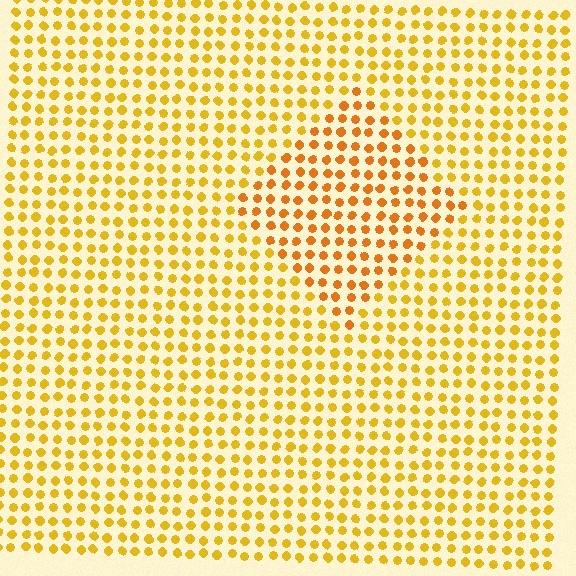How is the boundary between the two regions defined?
The boundary is defined purely by a slight shift in hue (about 21 degrees). Spacing, size, and orientation are identical on both sides.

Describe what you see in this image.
The image is filled with small yellow elements in a uniform arrangement. A diamond-shaped region is visible where the elements are tinted to a slightly different hue, forming a subtle color boundary.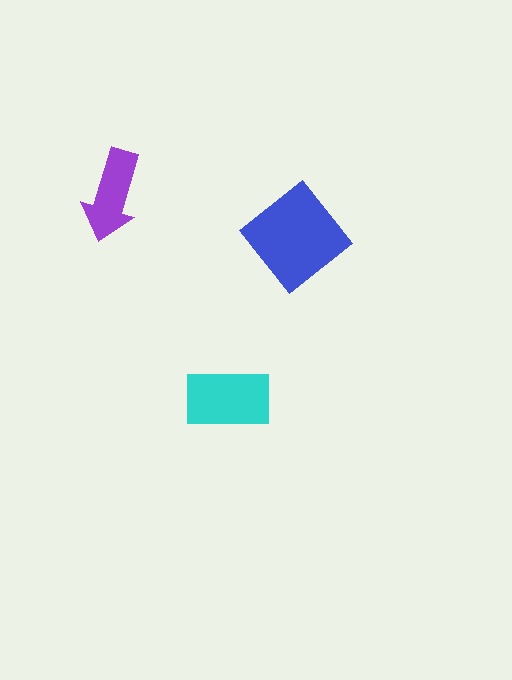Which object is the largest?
The blue diamond.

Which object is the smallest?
The purple arrow.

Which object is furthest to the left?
The purple arrow is leftmost.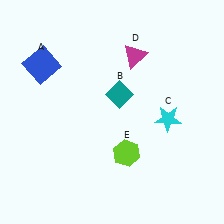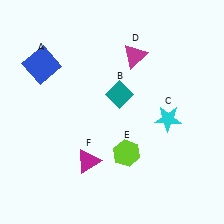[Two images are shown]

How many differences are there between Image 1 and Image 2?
There is 1 difference between the two images.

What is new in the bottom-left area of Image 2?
A magenta triangle (F) was added in the bottom-left area of Image 2.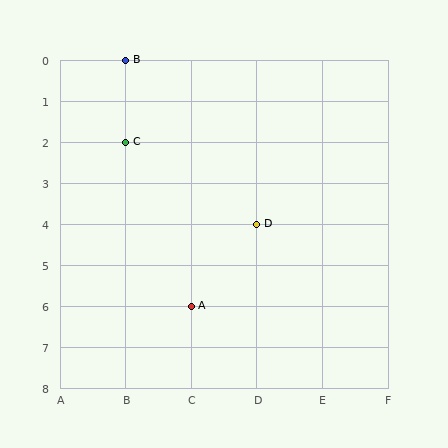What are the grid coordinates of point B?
Point B is at grid coordinates (B, 0).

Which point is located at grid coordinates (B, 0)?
Point B is at (B, 0).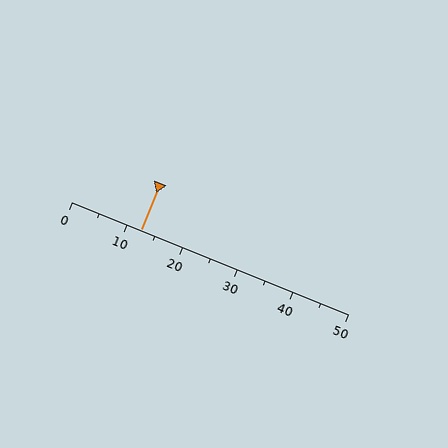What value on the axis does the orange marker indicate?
The marker indicates approximately 12.5.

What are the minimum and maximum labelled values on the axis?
The axis runs from 0 to 50.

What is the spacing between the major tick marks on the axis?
The major ticks are spaced 10 apart.